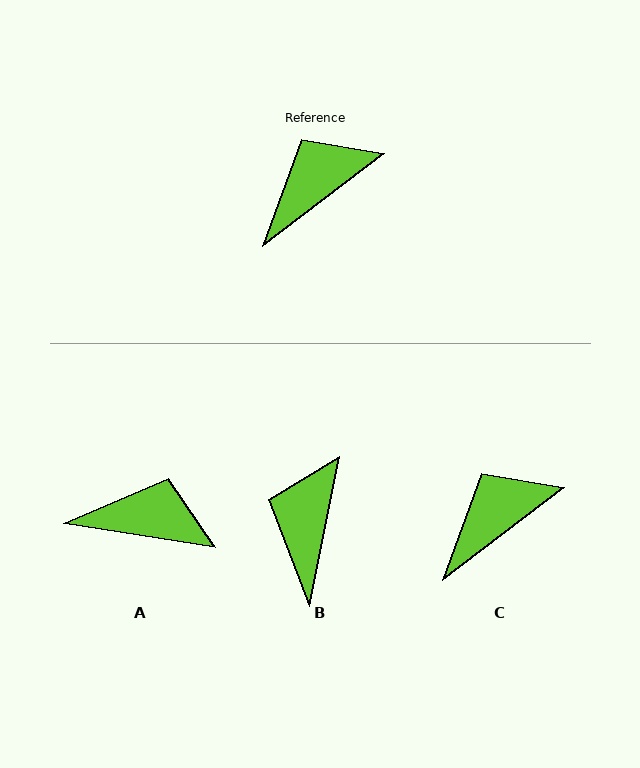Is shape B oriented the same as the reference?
No, it is off by about 41 degrees.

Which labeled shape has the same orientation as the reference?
C.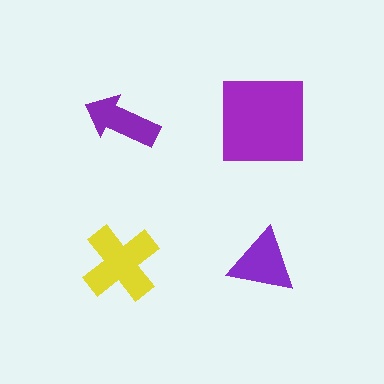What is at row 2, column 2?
A purple triangle.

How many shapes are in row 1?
2 shapes.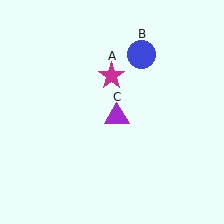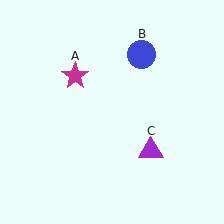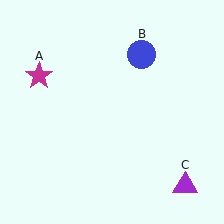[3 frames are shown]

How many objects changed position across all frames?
2 objects changed position: magenta star (object A), purple triangle (object C).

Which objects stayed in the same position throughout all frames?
Blue circle (object B) remained stationary.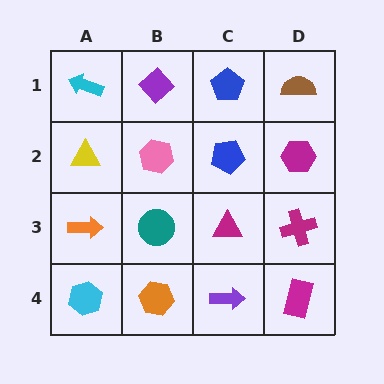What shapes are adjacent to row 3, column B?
A pink hexagon (row 2, column B), an orange hexagon (row 4, column B), an orange arrow (row 3, column A), a magenta triangle (row 3, column C).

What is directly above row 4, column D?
A magenta cross.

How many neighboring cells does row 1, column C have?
3.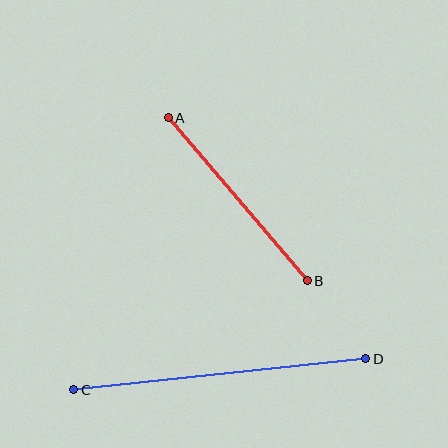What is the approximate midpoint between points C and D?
The midpoint is at approximately (220, 374) pixels.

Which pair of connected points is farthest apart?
Points C and D are farthest apart.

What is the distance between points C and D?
The distance is approximately 294 pixels.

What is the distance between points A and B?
The distance is approximately 214 pixels.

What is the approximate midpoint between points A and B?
The midpoint is at approximately (238, 199) pixels.